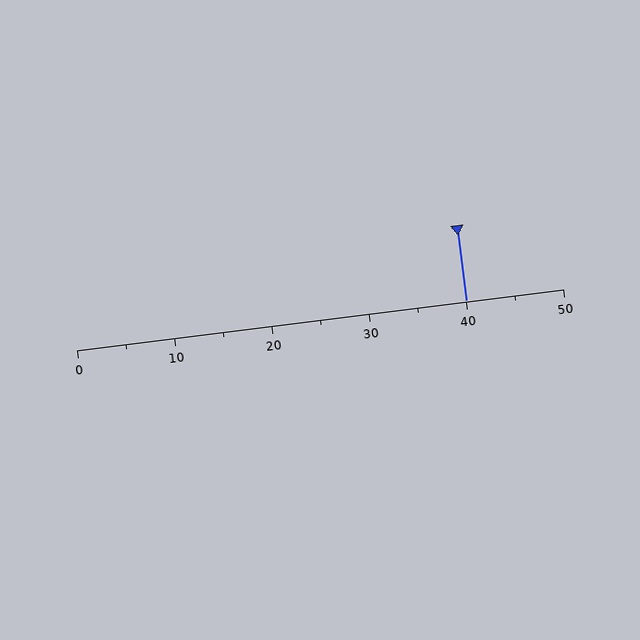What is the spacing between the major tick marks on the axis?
The major ticks are spaced 10 apart.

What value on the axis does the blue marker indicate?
The marker indicates approximately 40.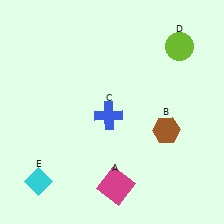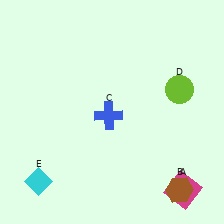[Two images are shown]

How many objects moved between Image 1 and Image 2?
3 objects moved between the two images.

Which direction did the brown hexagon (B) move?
The brown hexagon (B) moved down.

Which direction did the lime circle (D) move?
The lime circle (D) moved down.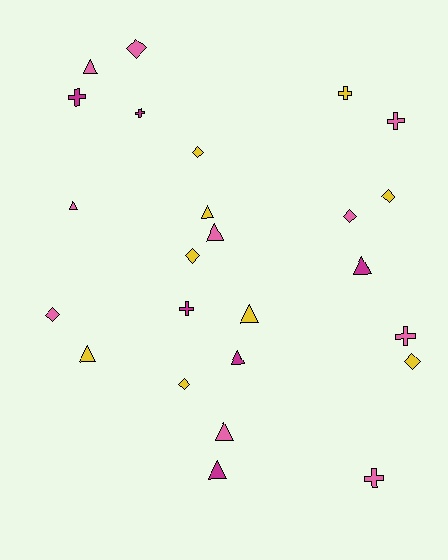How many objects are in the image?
There are 25 objects.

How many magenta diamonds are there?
There are no magenta diamonds.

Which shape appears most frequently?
Triangle, with 10 objects.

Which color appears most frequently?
Pink, with 10 objects.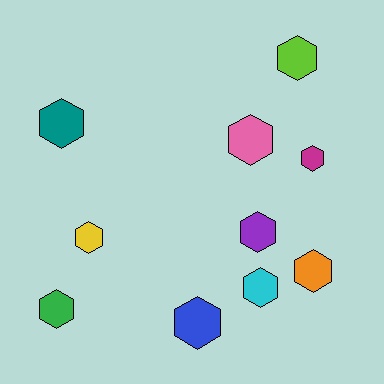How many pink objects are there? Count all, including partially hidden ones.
There is 1 pink object.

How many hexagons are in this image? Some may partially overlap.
There are 10 hexagons.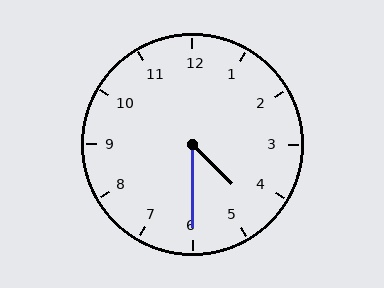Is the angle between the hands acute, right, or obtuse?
It is acute.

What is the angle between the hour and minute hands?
Approximately 45 degrees.